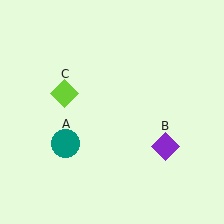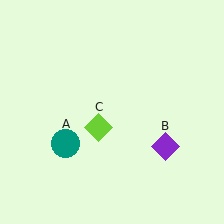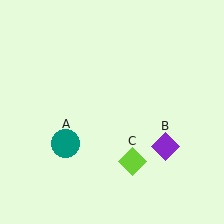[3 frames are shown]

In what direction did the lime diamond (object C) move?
The lime diamond (object C) moved down and to the right.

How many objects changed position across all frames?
1 object changed position: lime diamond (object C).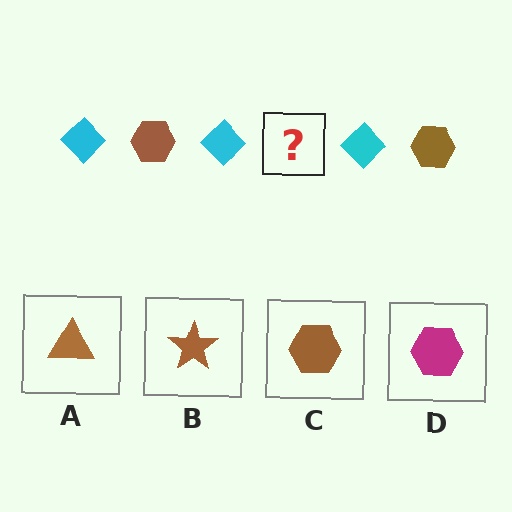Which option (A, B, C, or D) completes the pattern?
C.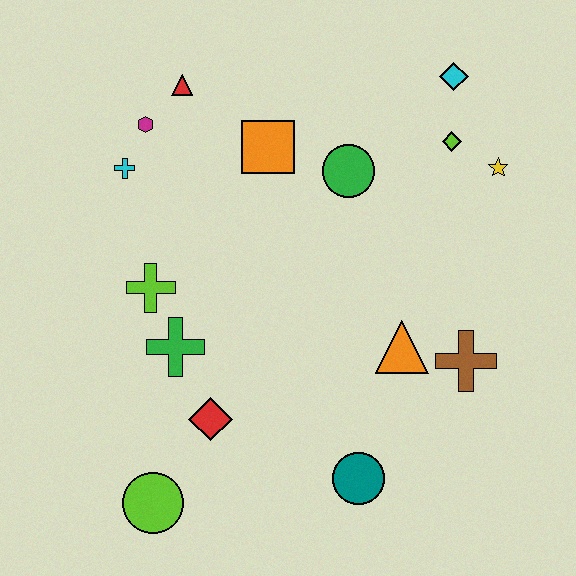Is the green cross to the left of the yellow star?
Yes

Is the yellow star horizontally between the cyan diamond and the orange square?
No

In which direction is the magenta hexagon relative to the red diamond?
The magenta hexagon is above the red diamond.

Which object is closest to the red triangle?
The magenta hexagon is closest to the red triangle.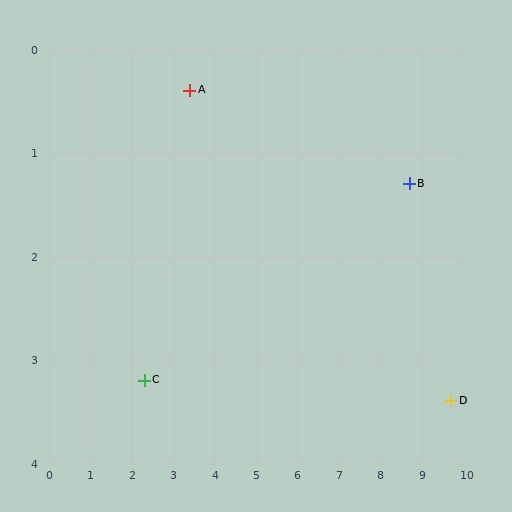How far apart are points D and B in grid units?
Points D and B are about 2.3 grid units apart.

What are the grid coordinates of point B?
Point B is at approximately (8.7, 1.3).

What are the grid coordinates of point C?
Point C is at approximately (2.3, 3.2).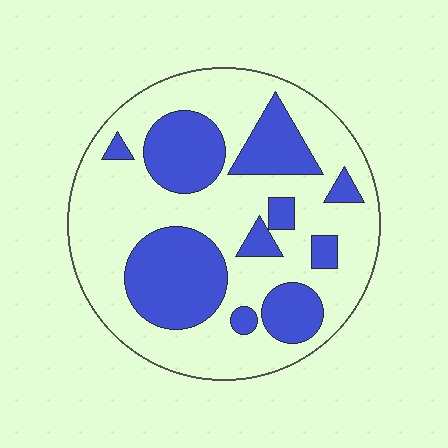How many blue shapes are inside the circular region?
10.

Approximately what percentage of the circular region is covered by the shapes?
Approximately 35%.